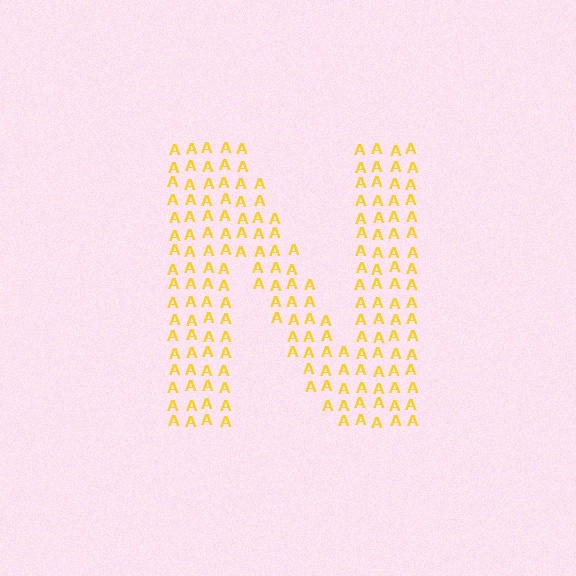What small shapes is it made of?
It is made of small letter A's.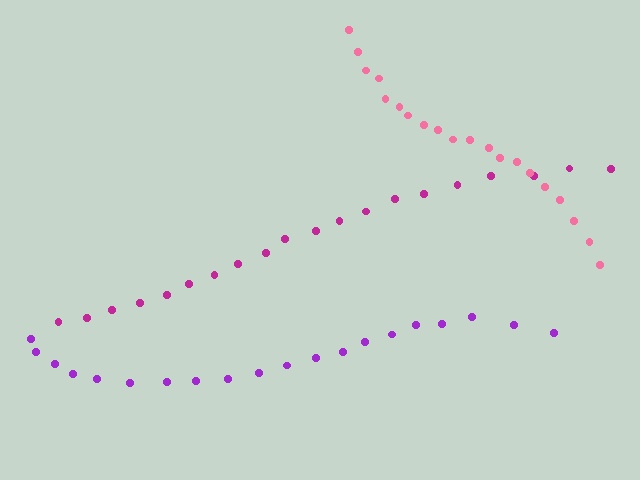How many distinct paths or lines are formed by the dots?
There are 3 distinct paths.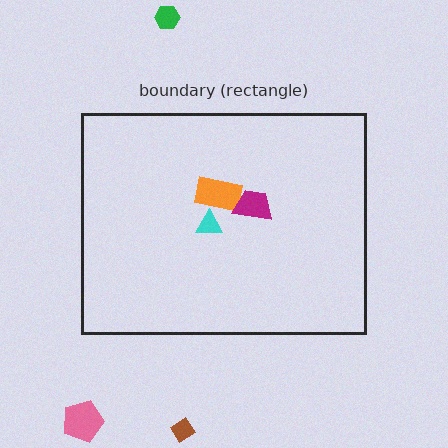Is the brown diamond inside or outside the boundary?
Outside.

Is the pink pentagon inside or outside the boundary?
Outside.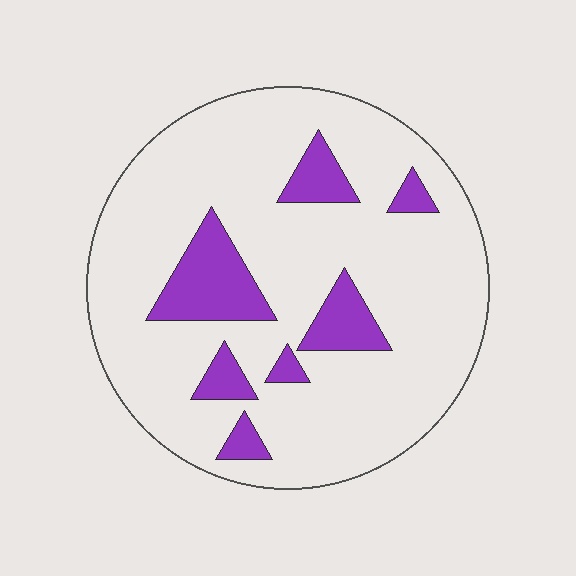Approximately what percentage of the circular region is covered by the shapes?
Approximately 15%.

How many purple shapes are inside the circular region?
7.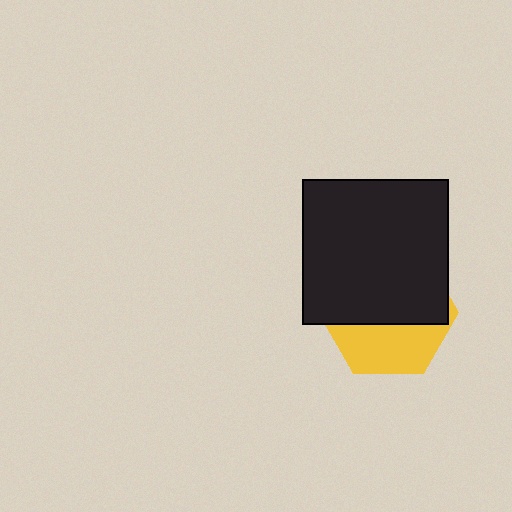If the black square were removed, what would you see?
You would see the complete yellow hexagon.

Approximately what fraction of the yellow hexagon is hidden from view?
Roughly 62% of the yellow hexagon is hidden behind the black square.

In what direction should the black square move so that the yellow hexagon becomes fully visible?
The black square should move up. That is the shortest direction to clear the overlap and leave the yellow hexagon fully visible.